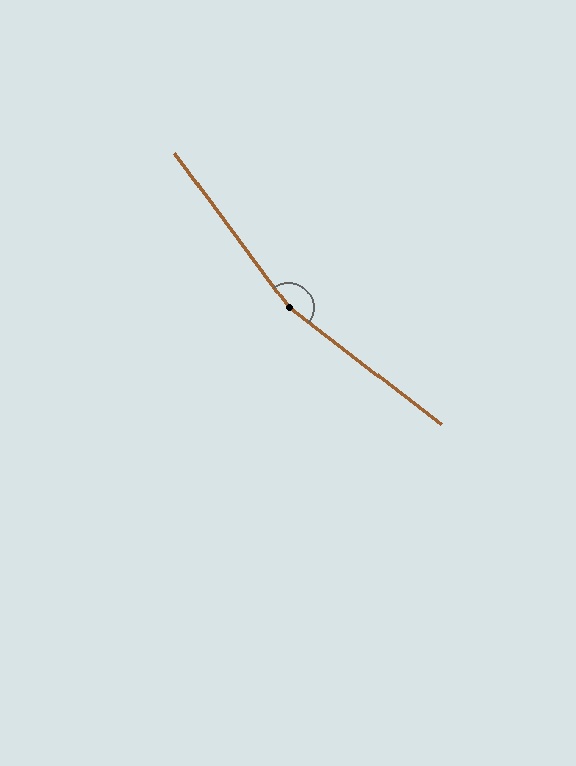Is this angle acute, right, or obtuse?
It is obtuse.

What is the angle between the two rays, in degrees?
Approximately 164 degrees.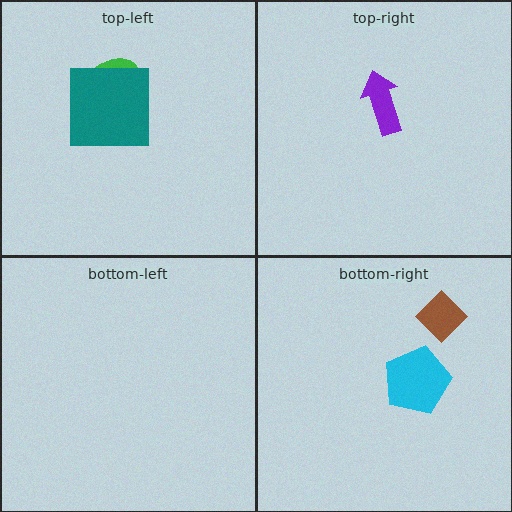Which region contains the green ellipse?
The top-left region.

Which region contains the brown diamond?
The bottom-right region.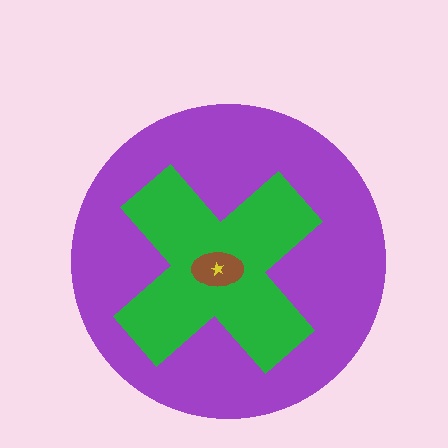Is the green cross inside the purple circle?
Yes.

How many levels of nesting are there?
4.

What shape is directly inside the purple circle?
The green cross.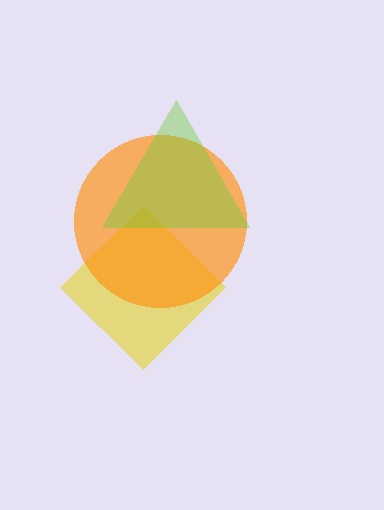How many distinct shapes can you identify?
There are 3 distinct shapes: a yellow diamond, an orange circle, a lime triangle.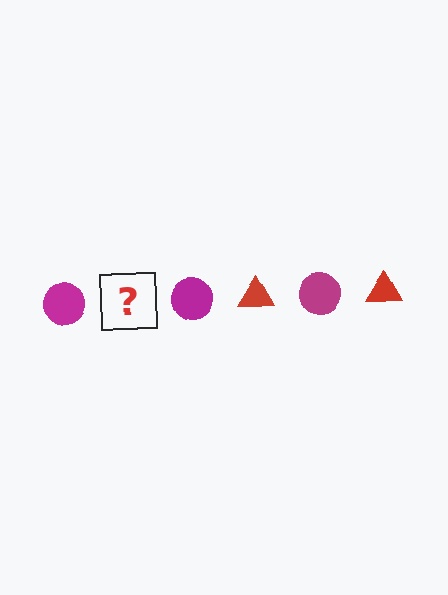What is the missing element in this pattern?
The missing element is a red triangle.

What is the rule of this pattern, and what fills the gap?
The rule is that the pattern alternates between magenta circle and red triangle. The gap should be filled with a red triangle.